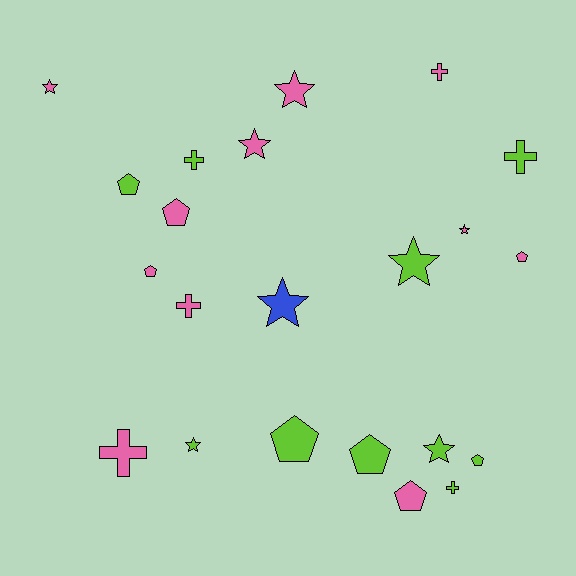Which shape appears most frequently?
Star, with 8 objects.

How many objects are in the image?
There are 22 objects.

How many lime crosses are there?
There are 3 lime crosses.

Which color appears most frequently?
Pink, with 11 objects.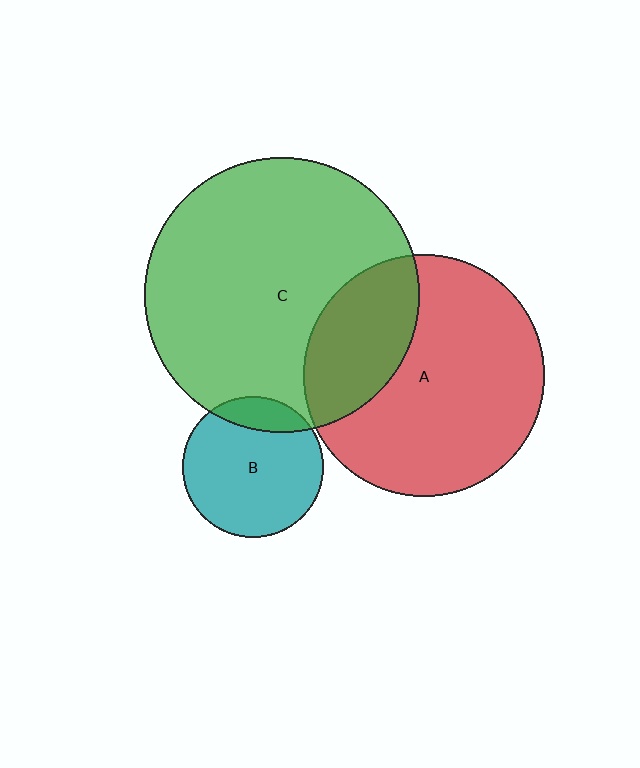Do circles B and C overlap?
Yes.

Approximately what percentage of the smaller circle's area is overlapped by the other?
Approximately 15%.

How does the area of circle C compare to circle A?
Approximately 1.3 times.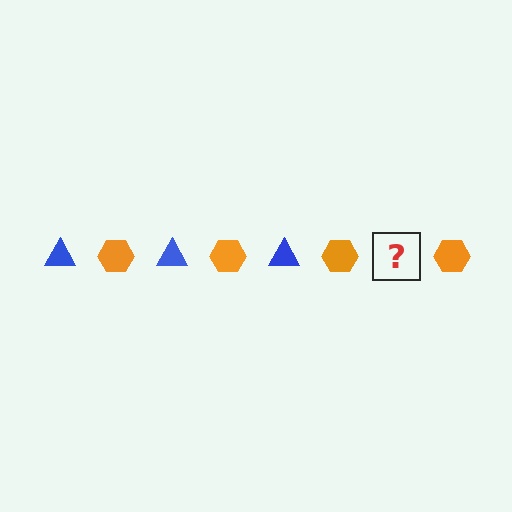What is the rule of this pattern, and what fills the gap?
The rule is that the pattern alternates between blue triangle and orange hexagon. The gap should be filled with a blue triangle.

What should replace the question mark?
The question mark should be replaced with a blue triangle.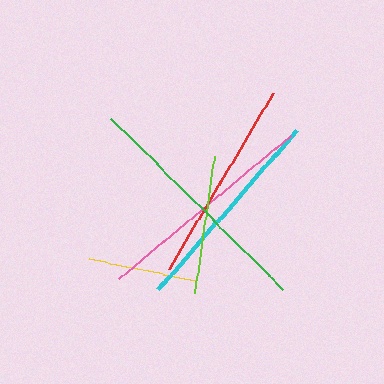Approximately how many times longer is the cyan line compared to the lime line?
The cyan line is approximately 1.5 times the length of the lime line.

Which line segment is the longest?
The green line is the longest at approximately 243 pixels.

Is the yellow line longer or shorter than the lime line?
The lime line is longer than the yellow line.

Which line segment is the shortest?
The yellow line is the shortest at approximately 109 pixels.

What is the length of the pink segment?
The pink segment is approximately 223 pixels long.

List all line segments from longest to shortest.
From longest to shortest: green, pink, cyan, red, lime, yellow.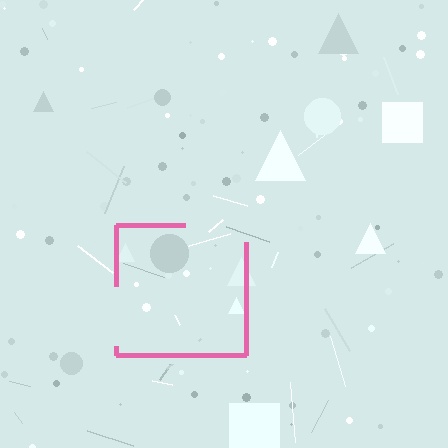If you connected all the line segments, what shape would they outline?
They would outline a square.